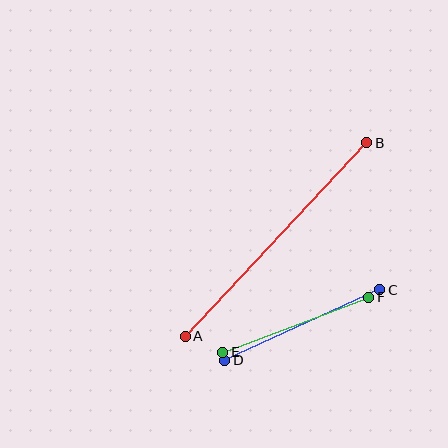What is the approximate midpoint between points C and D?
The midpoint is at approximately (302, 325) pixels.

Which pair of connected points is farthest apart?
Points A and B are farthest apart.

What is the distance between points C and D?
The distance is approximately 170 pixels.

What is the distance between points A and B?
The distance is approximately 265 pixels.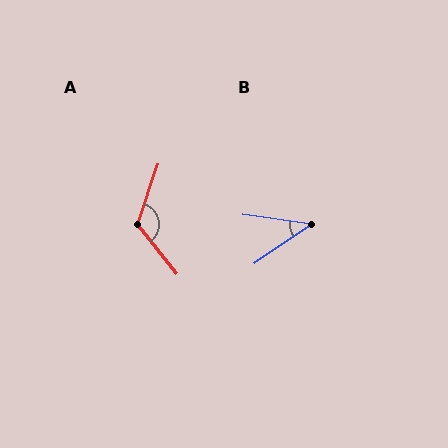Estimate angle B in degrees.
Approximately 42 degrees.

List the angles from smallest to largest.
B (42°), A (123°).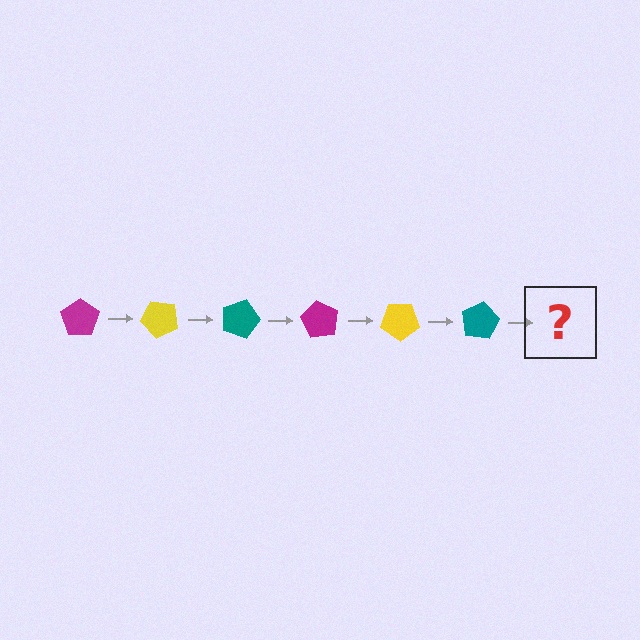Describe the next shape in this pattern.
It should be a magenta pentagon, rotated 270 degrees from the start.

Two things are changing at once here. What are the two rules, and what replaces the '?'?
The two rules are that it rotates 45 degrees each step and the color cycles through magenta, yellow, and teal. The '?' should be a magenta pentagon, rotated 270 degrees from the start.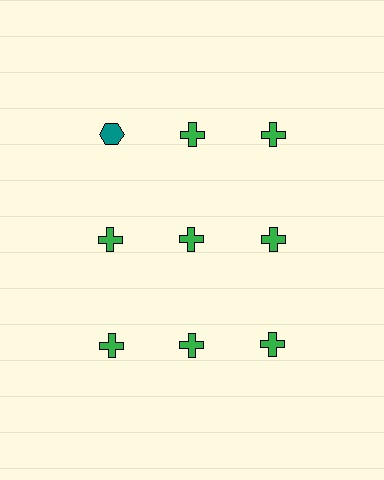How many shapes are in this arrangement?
There are 9 shapes arranged in a grid pattern.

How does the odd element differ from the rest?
It differs in both color (teal instead of green) and shape (hexagon instead of cross).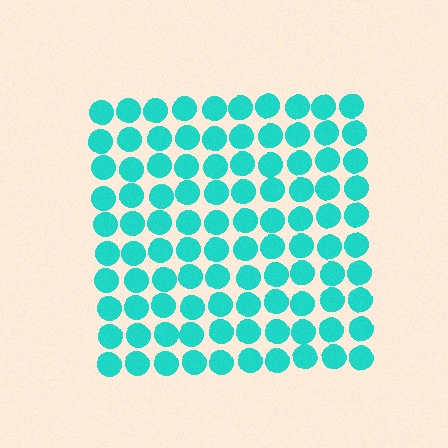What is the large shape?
The large shape is a square.